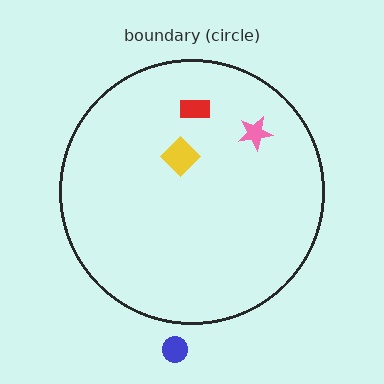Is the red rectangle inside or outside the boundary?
Inside.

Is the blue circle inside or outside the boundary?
Outside.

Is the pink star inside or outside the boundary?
Inside.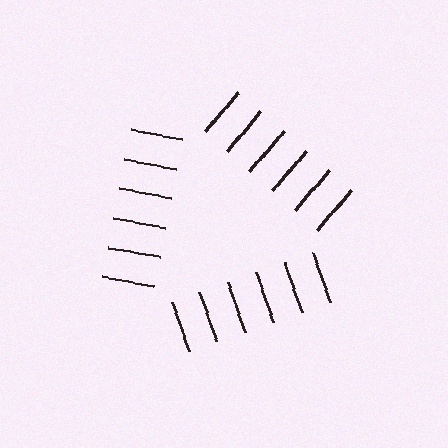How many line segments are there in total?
18 — 6 along each of the 3 edges.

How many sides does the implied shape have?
3 sides — the line-ends trace a triangle.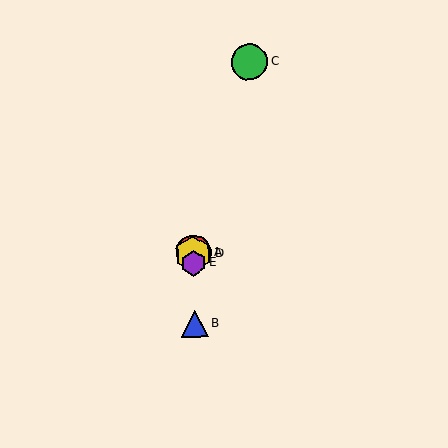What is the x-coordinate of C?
Object C is at x≈250.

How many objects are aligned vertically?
4 objects (A, B, D, E) are aligned vertically.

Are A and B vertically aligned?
Yes, both are at x≈193.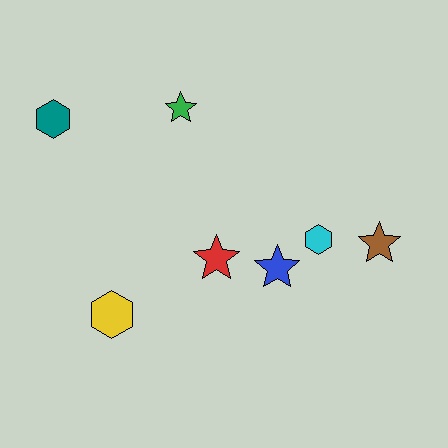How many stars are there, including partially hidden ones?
There are 4 stars.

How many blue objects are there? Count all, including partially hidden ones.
There is 1 blue object.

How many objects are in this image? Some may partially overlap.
There are 7 objects.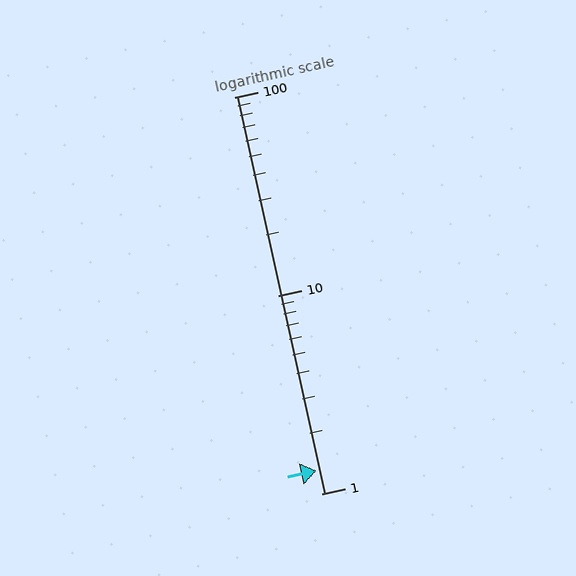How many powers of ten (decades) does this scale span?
The scale spans 2 decades, from 1 to 100.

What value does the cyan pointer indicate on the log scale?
The pointer indicates approximately 1.3.